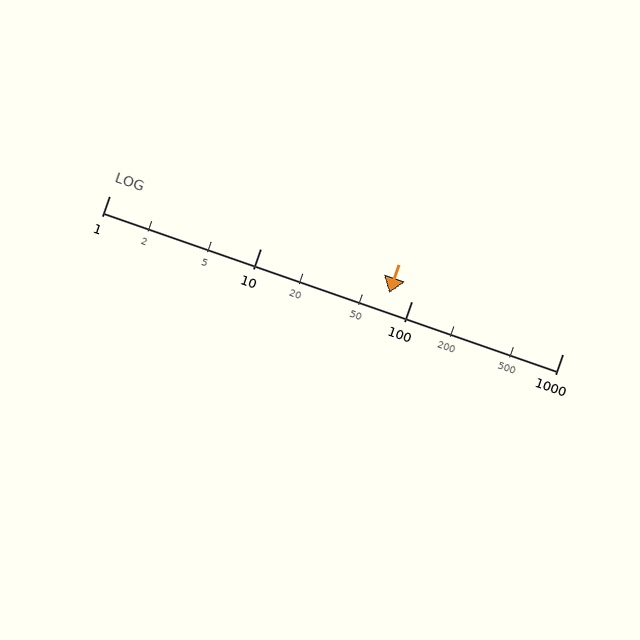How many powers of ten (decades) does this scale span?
The scale spans 3 decades, from 1 to 1000.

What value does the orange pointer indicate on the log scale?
The pointer indicates approximately 71.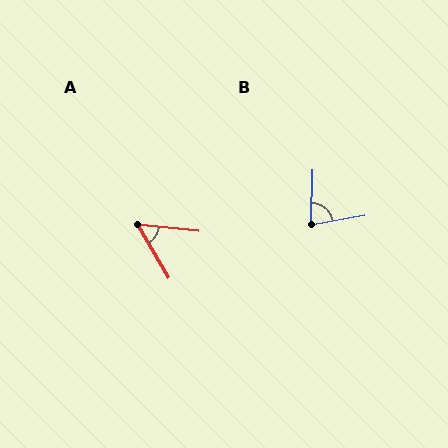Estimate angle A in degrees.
Approximately 54 degrees.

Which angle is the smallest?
A, at approximately 54 degrees.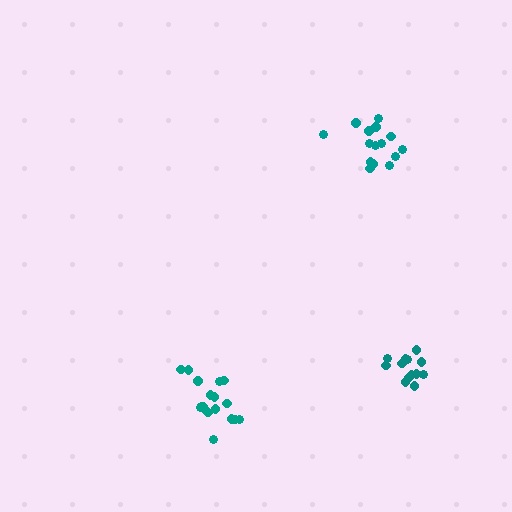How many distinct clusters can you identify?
There are 3 distinct clusters.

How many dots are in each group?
Group 1: 13 dots, Group 2: 15 dots, Group 3: 18 dots (46 total).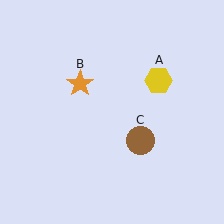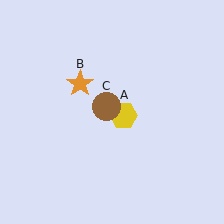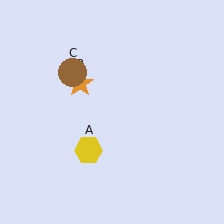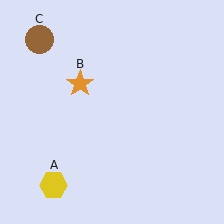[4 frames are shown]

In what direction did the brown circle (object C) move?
The brown circle (object C) moved up and to the left.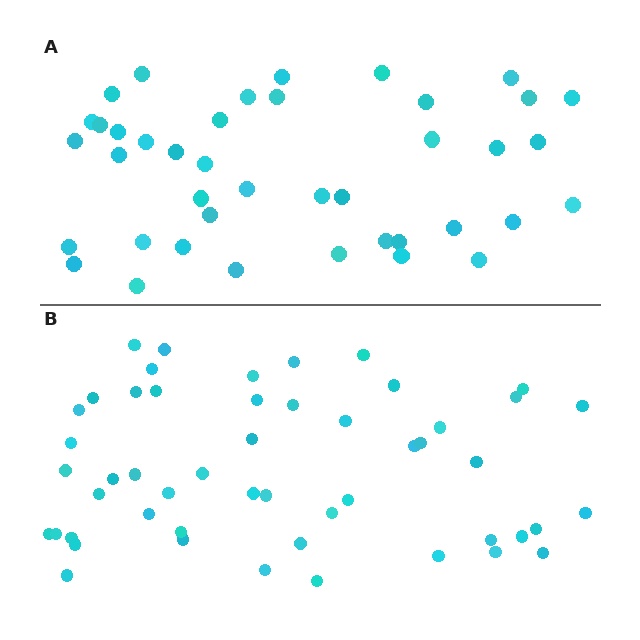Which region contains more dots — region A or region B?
Region B (the bottom region) has more dots.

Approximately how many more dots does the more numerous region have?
Region B has roughly 10 or so more dots than region A.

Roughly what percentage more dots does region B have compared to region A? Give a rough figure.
About 25% more.